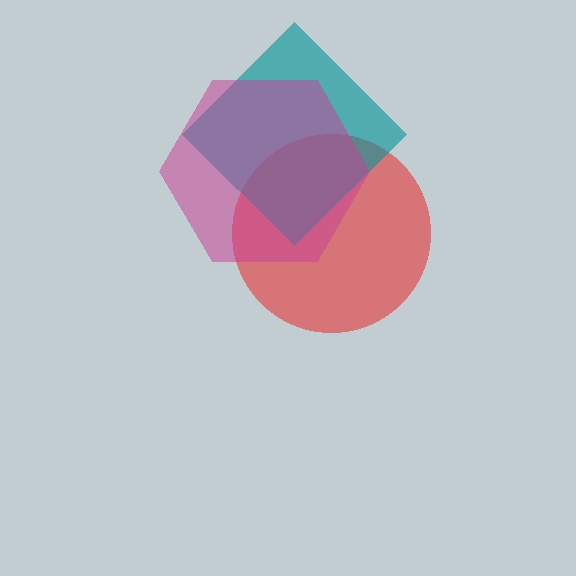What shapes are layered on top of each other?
The layered shapes are: a red circle, a teal diamond, a magenta hexagon.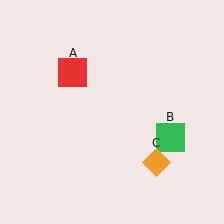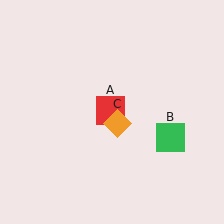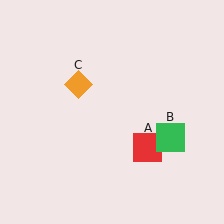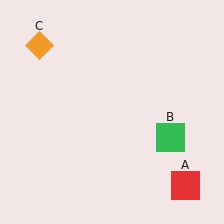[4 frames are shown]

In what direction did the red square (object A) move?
The red square (object A) moved down and to the right.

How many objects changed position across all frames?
2 objects changed position: red square (object A), orange diamond (object C).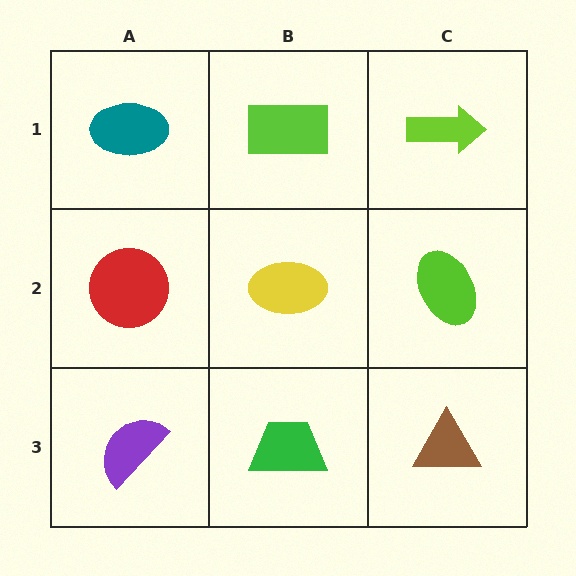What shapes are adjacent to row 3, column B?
A yellow ellipse (row 2, column B), a purple semicircle (row 3, column A), a brown triangle (row 3, column C).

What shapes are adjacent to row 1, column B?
A yellow ellipse (row 2, column B), a teal ellipse (row 1, column A), a lime arrow (row 1, column C).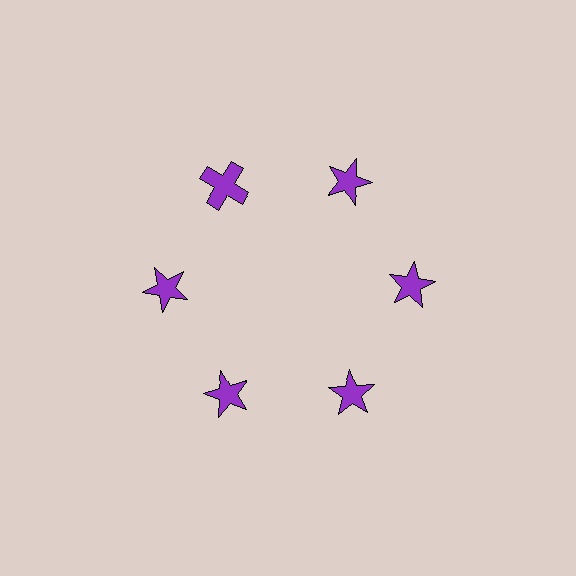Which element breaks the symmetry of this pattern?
The purple cross at roughly the 11 o'clock position breaks the symmetry. All other shapes are purple stars.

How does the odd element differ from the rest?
It has a different shape: cross instead of star.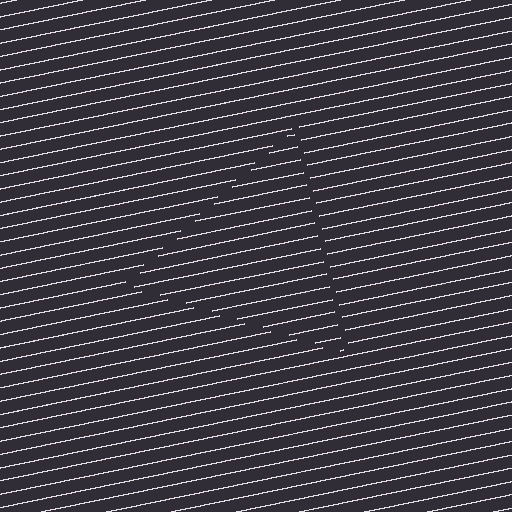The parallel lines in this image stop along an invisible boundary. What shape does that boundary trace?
An illusory triangle. The interior of the shape contains the same grating, shifted by half a period — the contour is defined by the phase discontinuity where line-ends from the inner and outer gratings abut.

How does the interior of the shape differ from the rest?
The interior of the shape contains the same grating, shifted by half a period — the contour is defined by the phase discontinuity where line-ends from the inner and outer gratings abut.